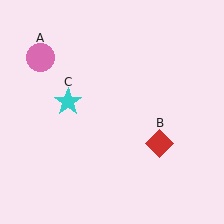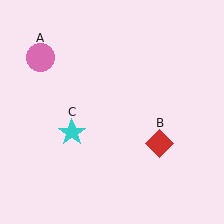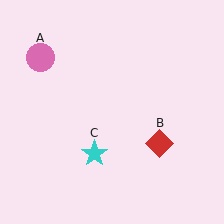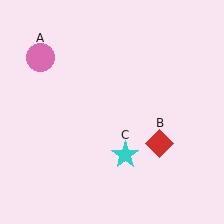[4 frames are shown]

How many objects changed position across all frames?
1 object changed position: cyan star (object C).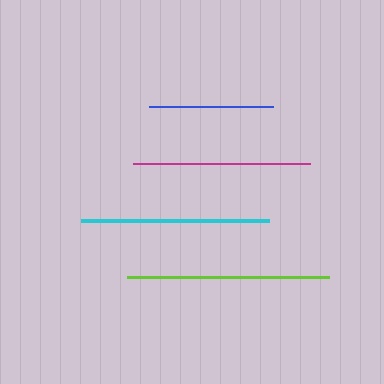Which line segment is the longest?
The lime line is the longest at approximately 201 pixels.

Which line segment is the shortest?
The blue line is the shortest at approximately 124 pixels.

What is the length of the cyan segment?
The cyan segment is approximately 187 pixels long.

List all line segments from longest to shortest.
From longest to shortest: lime, cyan, magenta, blue.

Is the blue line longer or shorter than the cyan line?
The cyan line is longer than the blue line.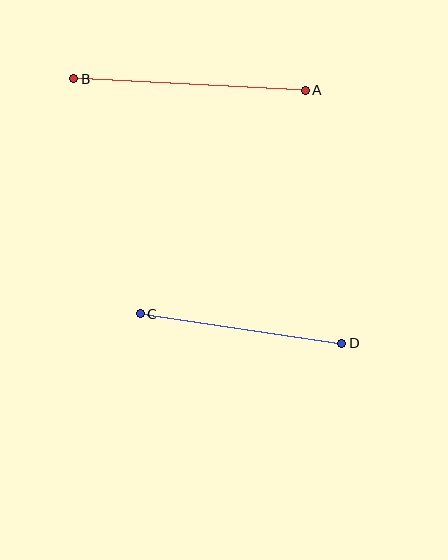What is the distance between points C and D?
The distance is approximately 203 pixels.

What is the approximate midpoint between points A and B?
The midpoint is at approximately (190, 85) pixels.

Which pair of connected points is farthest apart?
Points A and B are farthest apart.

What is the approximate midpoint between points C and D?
The midpoint is at approximately (241, 329) pixels.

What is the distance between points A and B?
The distance is approximately 231 pixels.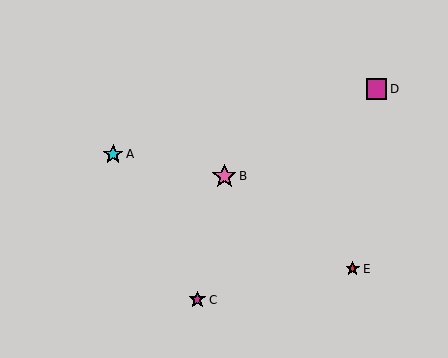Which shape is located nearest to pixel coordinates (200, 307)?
The magenta star (labeled C) at (197, 300) is nearest to that location.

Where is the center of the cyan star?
The center of the cyan star is at (113, 154).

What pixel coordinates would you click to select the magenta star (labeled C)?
Click at (197, 300) to select the magenta star C.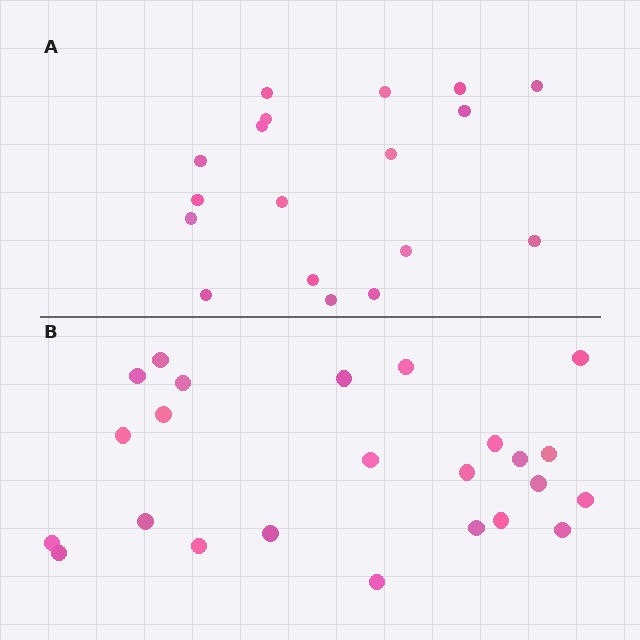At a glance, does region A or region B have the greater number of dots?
Region B (the bottom region) has more dots.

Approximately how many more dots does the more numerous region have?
Region B has about 6 more dots than region A.